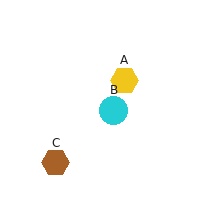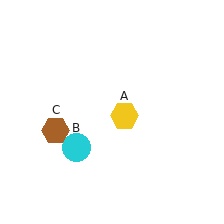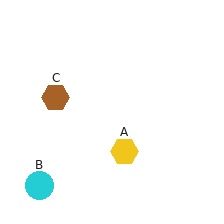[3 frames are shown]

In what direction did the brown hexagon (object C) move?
The brown hexagon (object C) moved up.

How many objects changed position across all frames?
3 objects changed position: yellow hexagon (object A), cyan circle (object B), brown hexagon (object C).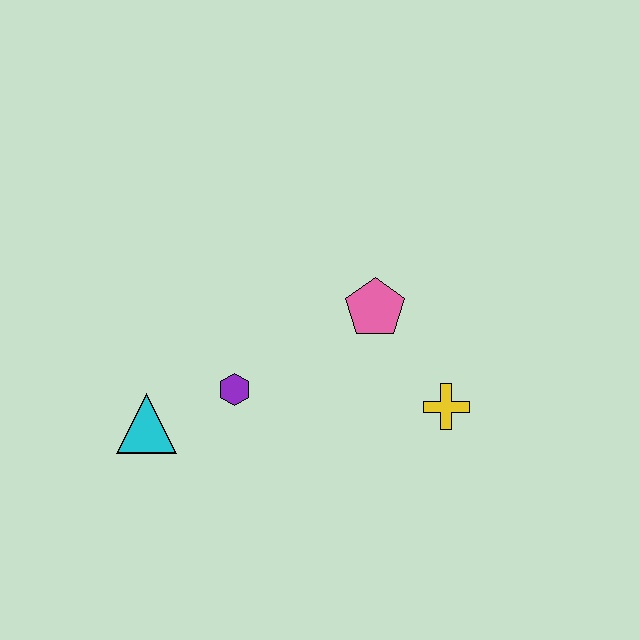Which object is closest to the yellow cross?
The pink pentagon is closest to the yellow cross.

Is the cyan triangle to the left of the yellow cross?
Yes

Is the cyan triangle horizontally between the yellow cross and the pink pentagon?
No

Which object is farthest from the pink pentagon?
The cyan triangle is farthest from the pink pentagon.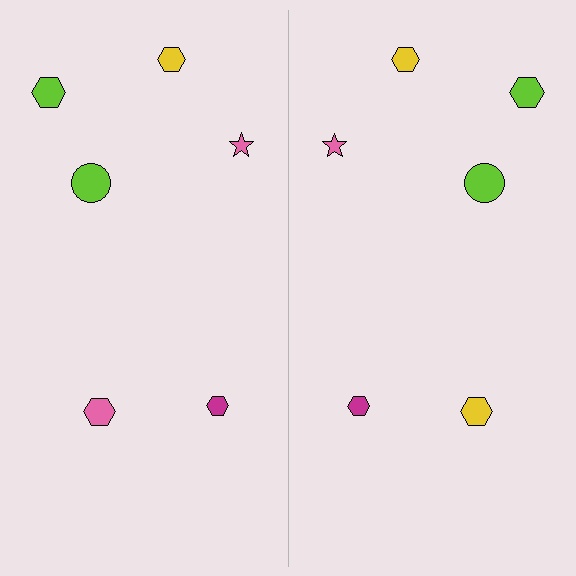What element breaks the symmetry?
The yellow hexagon on the right side breaks the symmetry — its mirror counterpart is pink.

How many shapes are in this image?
There are 12 shapes in this image.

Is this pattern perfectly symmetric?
No, the pattern is not perfectly symmetric. The yellow hexagon on the right side breaks the symmetry — its mirror counterpart is pink.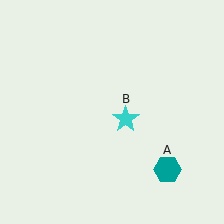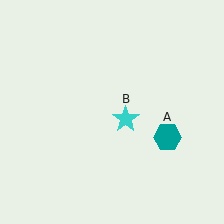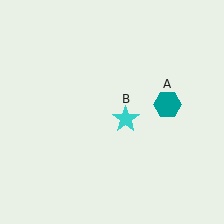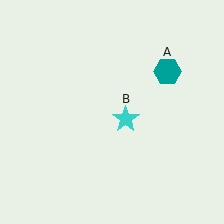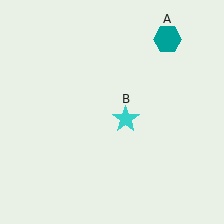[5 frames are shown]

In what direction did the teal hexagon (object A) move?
The teal hexagon (object A) moved up.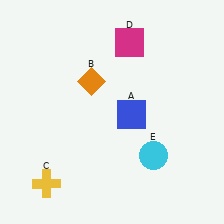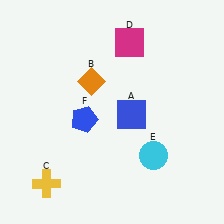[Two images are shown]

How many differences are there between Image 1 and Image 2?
There is 1 difference between the two images.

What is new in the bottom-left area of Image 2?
A blue pentagon (F) was added in the bottom-left area of Image 2.